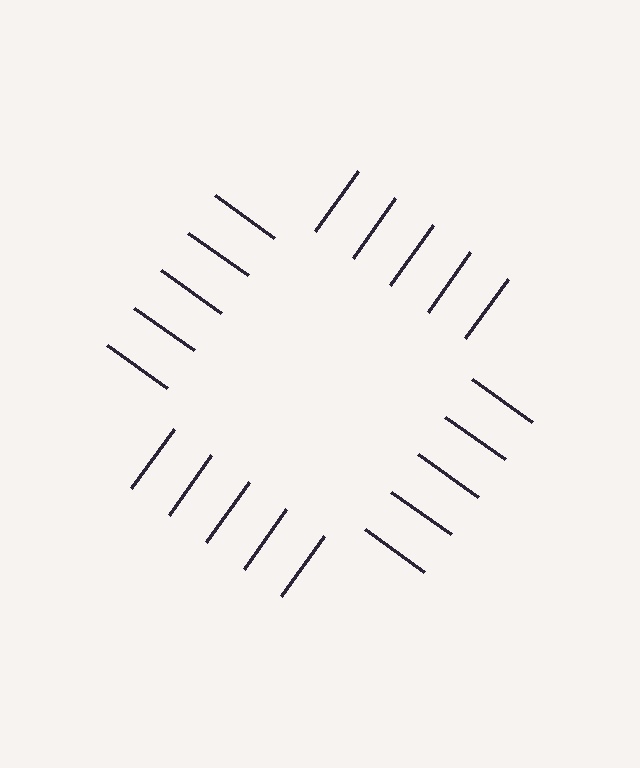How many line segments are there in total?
20 — 5 along each of the 4 edges.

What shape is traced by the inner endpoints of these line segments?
An illusory square — the line segments terminate on its edges but no continuous stroke is drawn.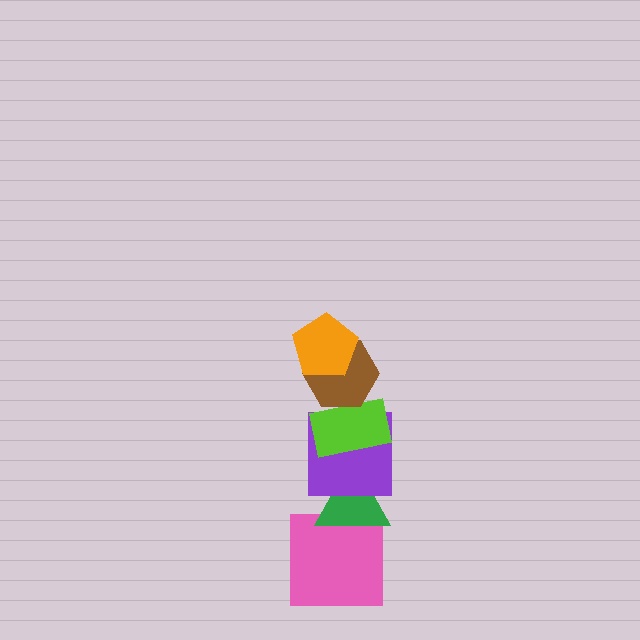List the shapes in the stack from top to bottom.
From top to bottom: the orange pentagon, the brown hexagon, the lime rectangle, the purple square, the green triangle, the pink square.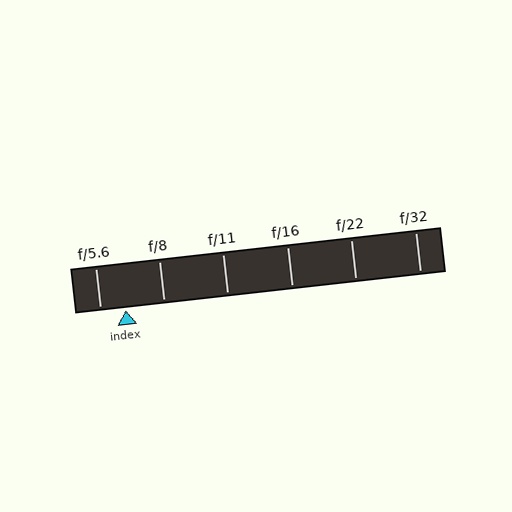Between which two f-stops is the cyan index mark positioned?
The index mark is between f/5.6 and f/8.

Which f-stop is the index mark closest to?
The index mark is closest to f/5.6.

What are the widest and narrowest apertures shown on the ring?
The widest aperture shown is f/5.6 and the narrowest is f/32.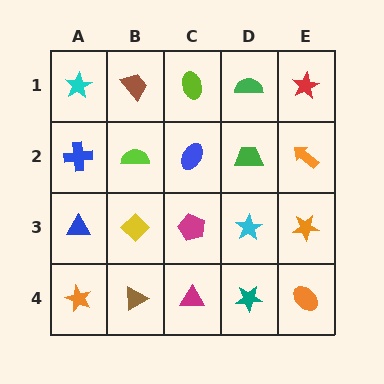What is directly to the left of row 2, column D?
A blue ellipse.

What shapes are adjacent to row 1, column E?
An orange arrow (row 2, column E), a green semicircle (row 1, column D).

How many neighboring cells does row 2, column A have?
3.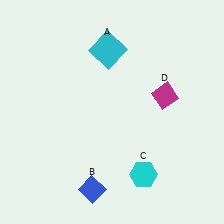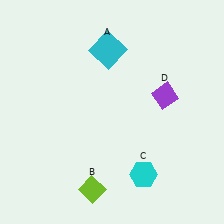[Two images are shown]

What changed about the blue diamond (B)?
In Image 1, B is blue. In Image 2, it changed to lime.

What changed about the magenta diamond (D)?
In Image 1, D is magenta. In Image 2, it changed to purple.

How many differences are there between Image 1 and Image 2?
There are 2 differences between the two images.